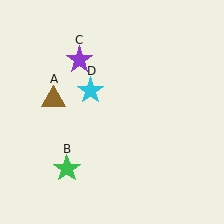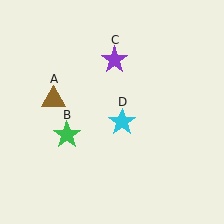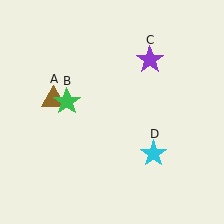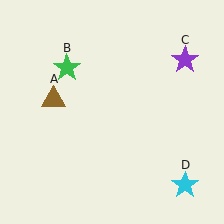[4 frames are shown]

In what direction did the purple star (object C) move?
The purple star (object C) moved right.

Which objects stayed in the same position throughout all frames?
Brown triangle (object A) remained stationary.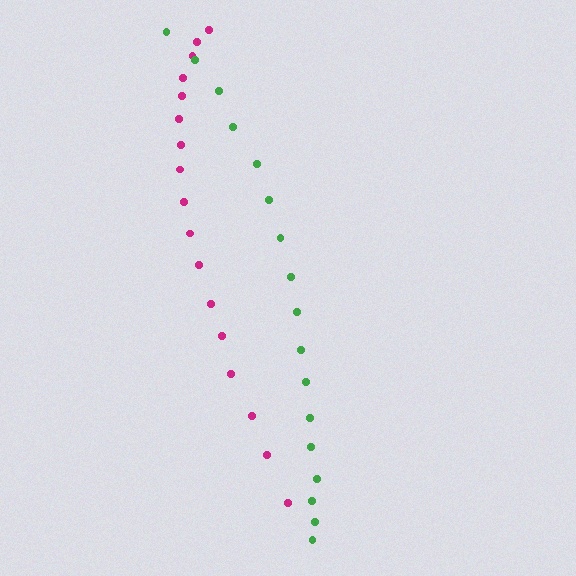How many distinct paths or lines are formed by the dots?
There are 2 distinct paths.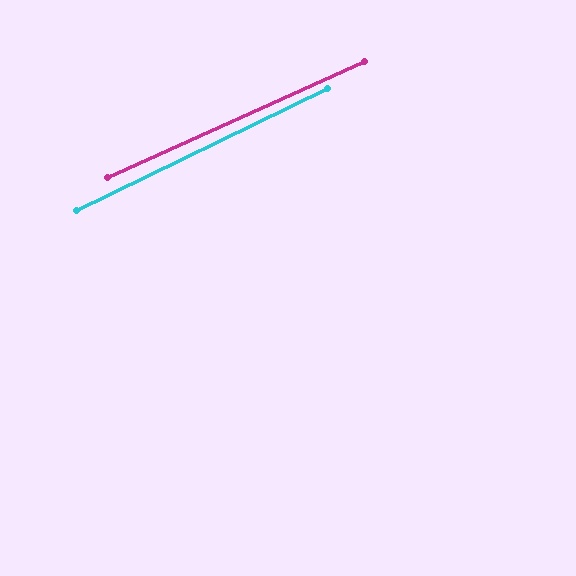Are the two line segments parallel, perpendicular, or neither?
Parallel — their directions differ by only 1.6°.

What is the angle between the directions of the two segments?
Approximately 2 degrees.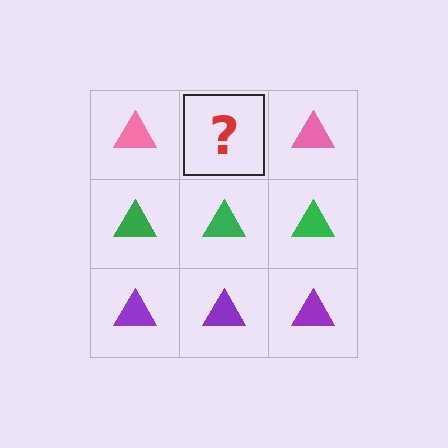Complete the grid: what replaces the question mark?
The question mark should be replaced with a pink triangle.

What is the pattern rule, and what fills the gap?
The rule is that each row has a consistent color. The gap should be filled with a pink triangle.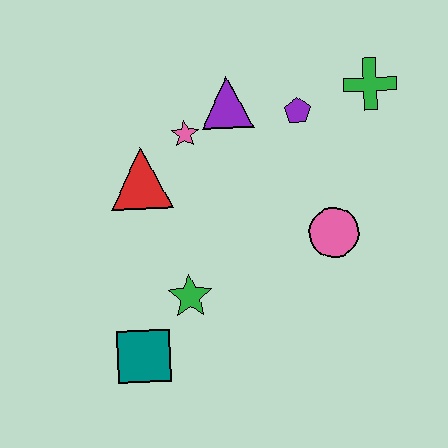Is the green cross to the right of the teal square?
Yes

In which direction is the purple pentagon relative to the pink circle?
The purple pentagon is above the pink circle.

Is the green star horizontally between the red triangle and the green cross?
Yes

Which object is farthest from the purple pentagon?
The teal square is farthest from the purple pentagon.